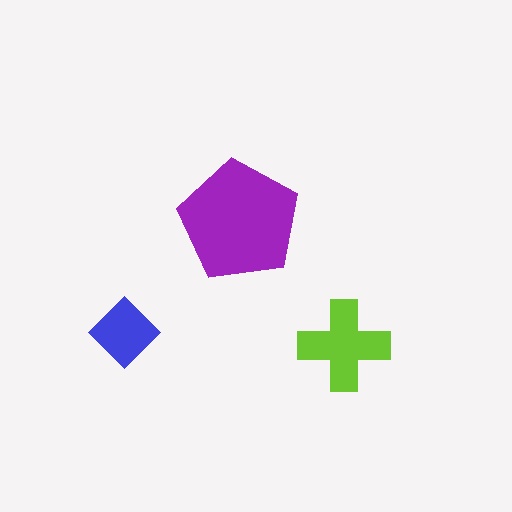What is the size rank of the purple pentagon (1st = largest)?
1st.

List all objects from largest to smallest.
The purple pentagon, the lime cross, the blue diamond.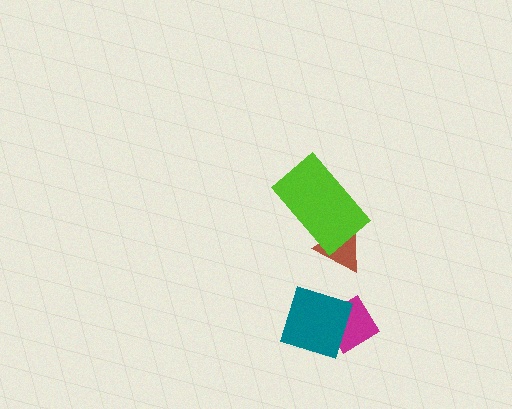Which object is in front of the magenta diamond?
The teal square is in front of the magenta diamond.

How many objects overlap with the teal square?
1 object overlaps with the teal square.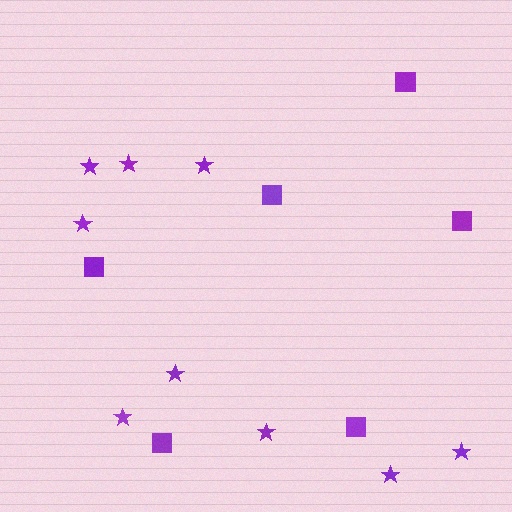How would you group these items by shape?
There are 2 groups: one group of stars (9) and one group of squares (6).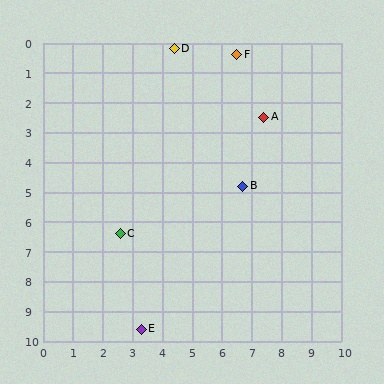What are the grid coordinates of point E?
Point E is at approximately (3.3, 9.6).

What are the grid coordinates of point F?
Point F is at approximately (6.5, 0.4).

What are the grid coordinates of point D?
Point D is at approximately (4.4, 0.2).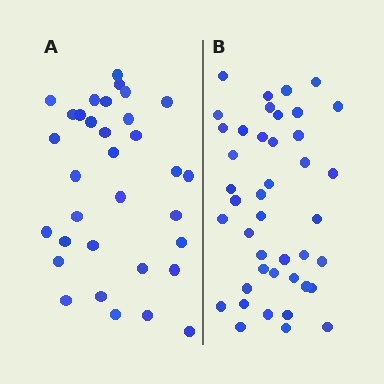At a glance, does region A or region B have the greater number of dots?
Region B (the right region) has more dots.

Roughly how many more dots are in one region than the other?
Region B has roughly 8 or so more dots than region A.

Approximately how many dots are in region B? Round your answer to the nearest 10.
About 40 dots. (The exact count is 42, which rounds to 40.)